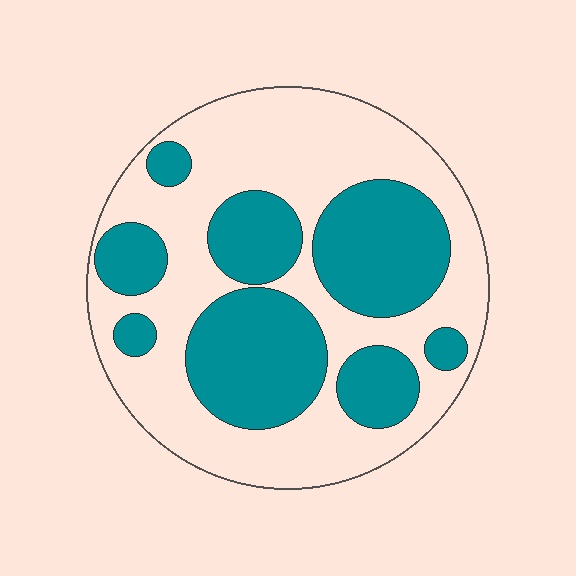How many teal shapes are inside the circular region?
8.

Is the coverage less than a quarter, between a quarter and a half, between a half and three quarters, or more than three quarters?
Between a quarter and a half.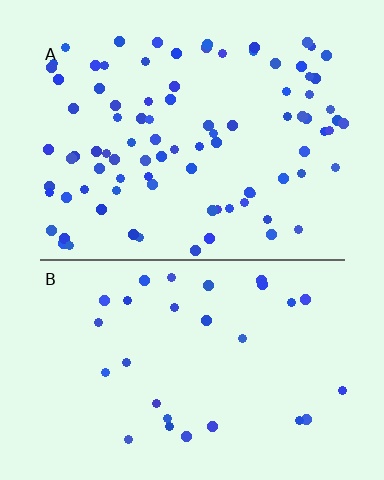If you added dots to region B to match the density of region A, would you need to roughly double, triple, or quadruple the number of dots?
Approximately triple.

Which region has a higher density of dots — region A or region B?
A (the top).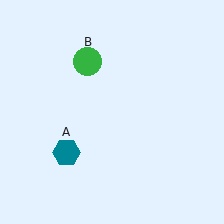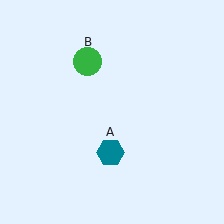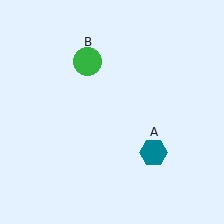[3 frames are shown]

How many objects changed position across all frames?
1 object changed position: teal hexagon (object A).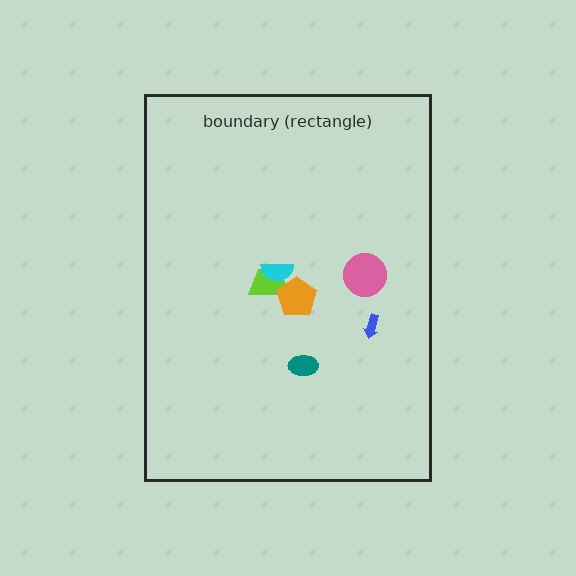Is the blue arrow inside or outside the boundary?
Inside.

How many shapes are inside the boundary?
6 inside, 0 outside.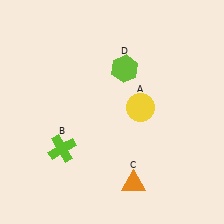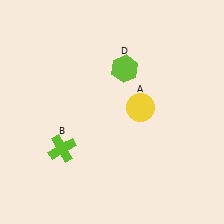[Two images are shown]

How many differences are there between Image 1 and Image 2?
There is 1 difference between the two images.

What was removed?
The orange triangle (C) was removed in Image 2.